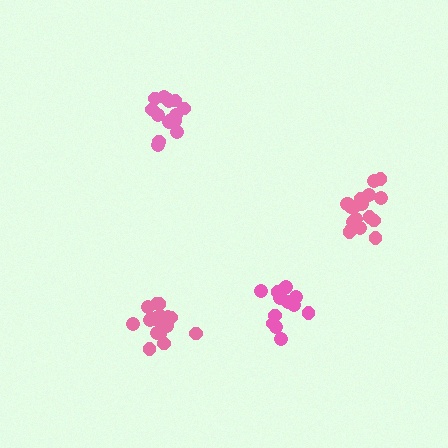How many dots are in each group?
Group 1: 18 dots, Group 2: 18 dots, Group 3: 13 dots, Group 4: 15 dots (64 total).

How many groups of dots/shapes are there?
There are 4 groups.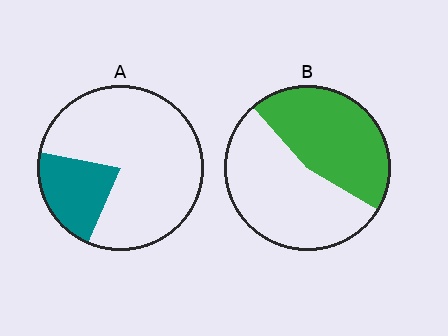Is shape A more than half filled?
No.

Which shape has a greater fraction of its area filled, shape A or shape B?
Shape B.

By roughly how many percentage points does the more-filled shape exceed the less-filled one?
By roughly 25 percentage points (B over A).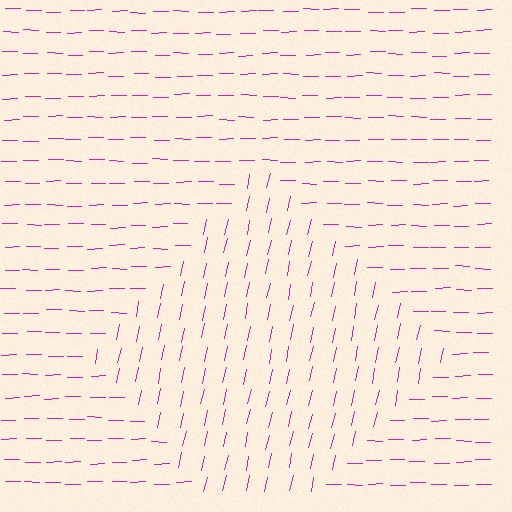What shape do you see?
I see a diamond.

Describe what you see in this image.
The image is filled with small magenta line segments. A diamond region in the image has lines oriented differently from the surrounding lines, creating a visible texture boundary.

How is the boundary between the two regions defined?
The boundary is defined purely by a change in line orientation (approximately 78 degrees difference). All lines are the same color and thickness.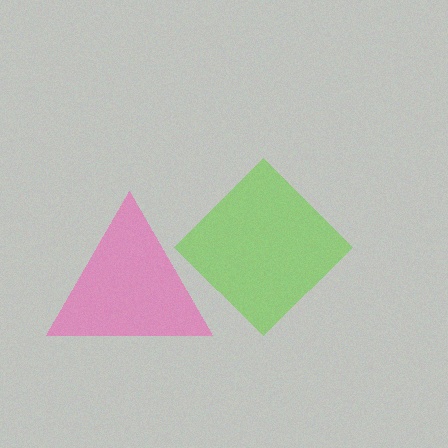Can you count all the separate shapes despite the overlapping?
Yes, there are 2 separate shapes.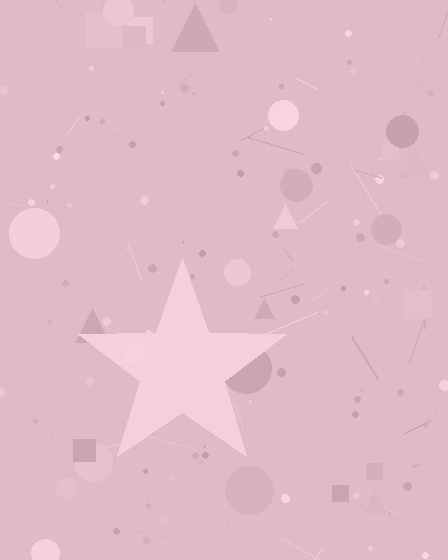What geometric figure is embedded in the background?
A star is embedded in the background.